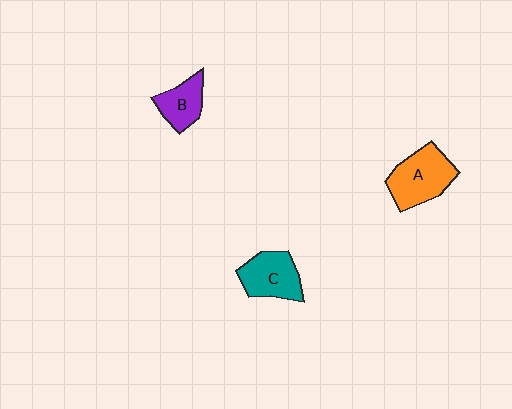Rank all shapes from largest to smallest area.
From largest to smallest: A (orange), C (teal), B (purple).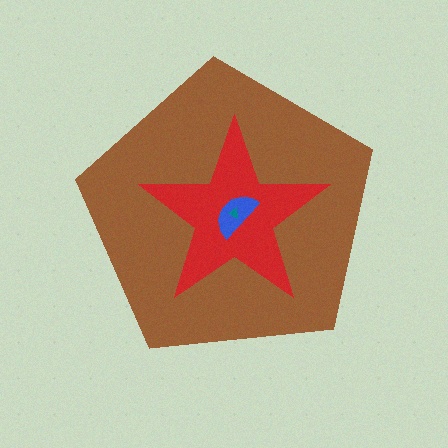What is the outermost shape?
The brown pentagon.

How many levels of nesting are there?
4.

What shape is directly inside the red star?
The blue semicircle.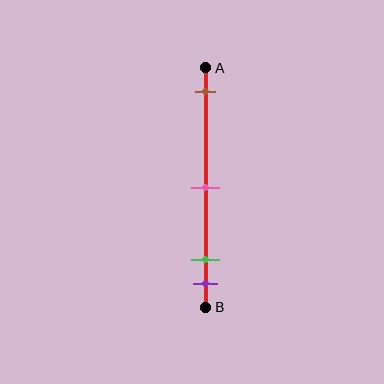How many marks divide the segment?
There are 4 marks dividing the segment.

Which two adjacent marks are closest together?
The green and purple marks are the closest adjacent pair.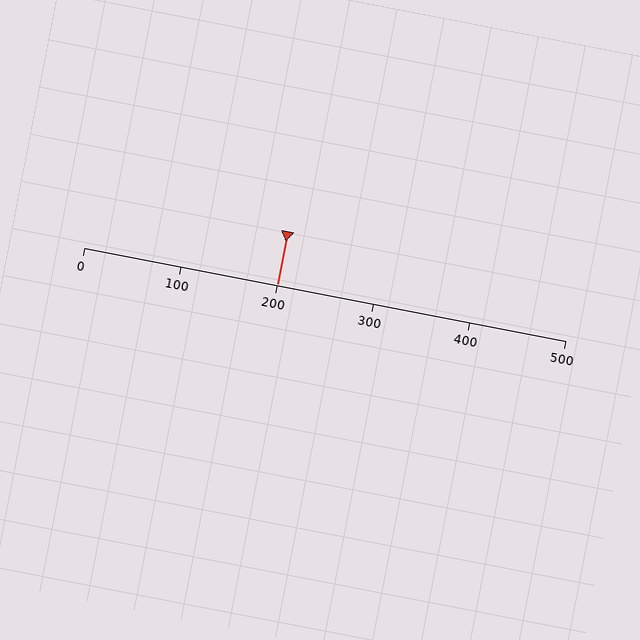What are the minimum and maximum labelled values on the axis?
The axis runs from 0 to 500.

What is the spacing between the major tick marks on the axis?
The major ticks are spaced 100 apart.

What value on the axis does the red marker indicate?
The marker indicates approximately 200.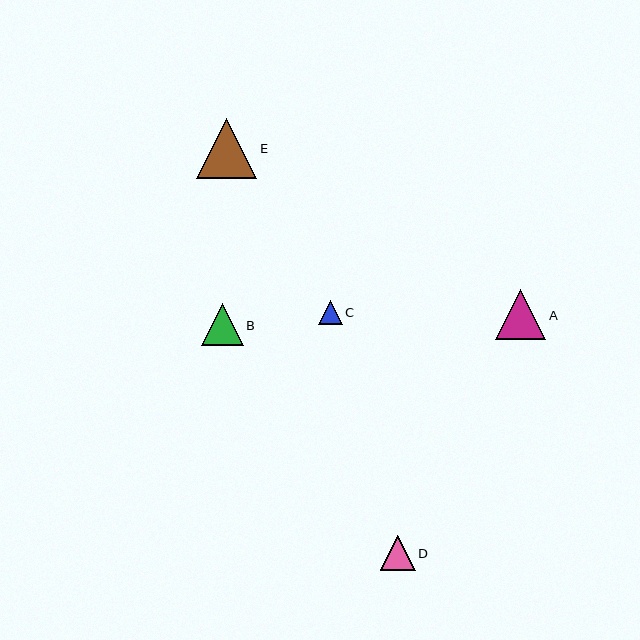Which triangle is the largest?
Triangle E is the largest with a size of approximately 60 pixels.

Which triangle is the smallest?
Triangle C is the smallest with a size of approximately 23 pixels.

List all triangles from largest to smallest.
From largest to smallest: E, A, B, D, C.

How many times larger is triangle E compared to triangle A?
Triangle E is approximately 1.2 times the size of triangle A.